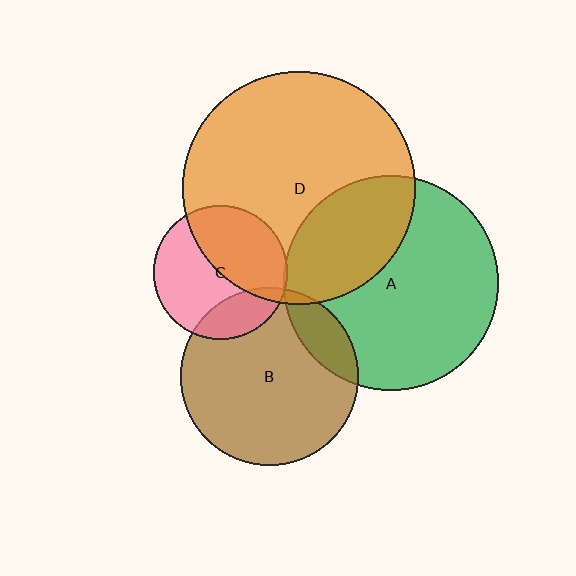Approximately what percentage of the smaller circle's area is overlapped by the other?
Approximately 30%.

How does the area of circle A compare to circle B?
Approximately 1.5 times.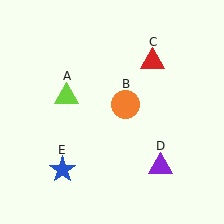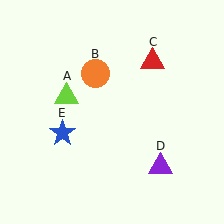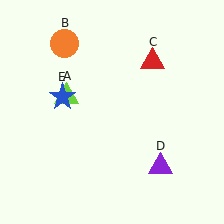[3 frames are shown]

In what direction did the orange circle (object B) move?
The orange circle (object B) moved up and to the left.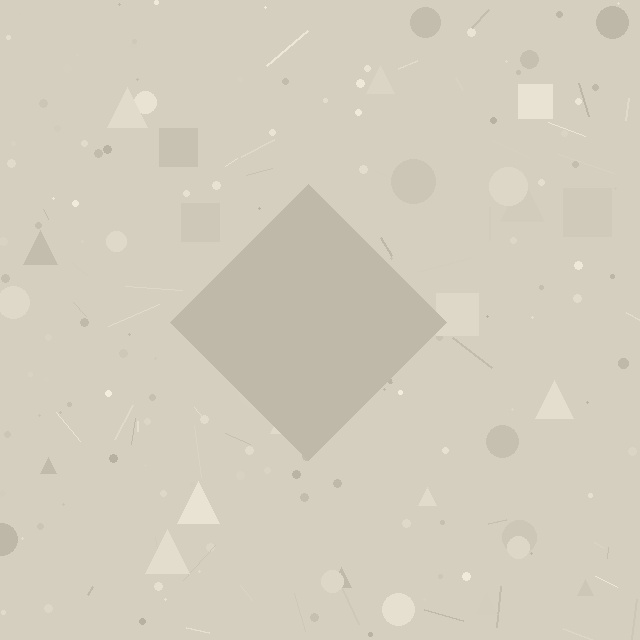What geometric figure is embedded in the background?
A diamond is embedded in the background.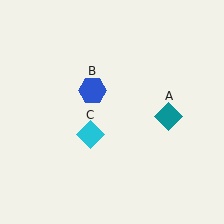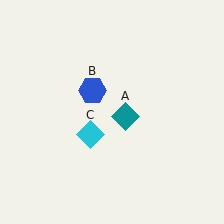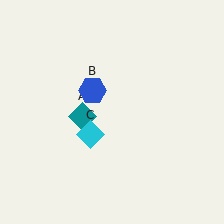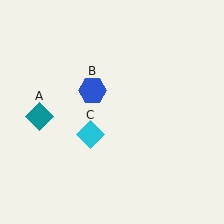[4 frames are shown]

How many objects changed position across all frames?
1 object changed position: teal diamond (object A).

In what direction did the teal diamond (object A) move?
The teal diamond (object A) moved left.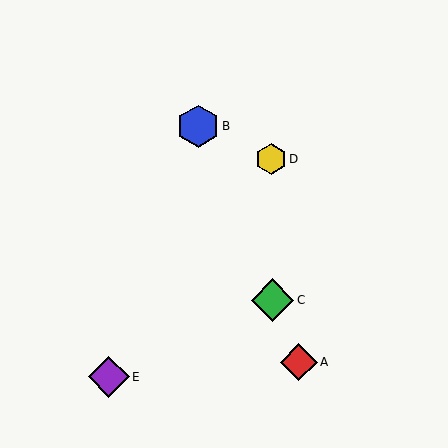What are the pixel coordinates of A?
Object A is at (299, 362).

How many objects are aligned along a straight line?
3 objects (A, B, C) are aligned along a straight line.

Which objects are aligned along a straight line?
Objects A, B, C are aligned along a straight line.